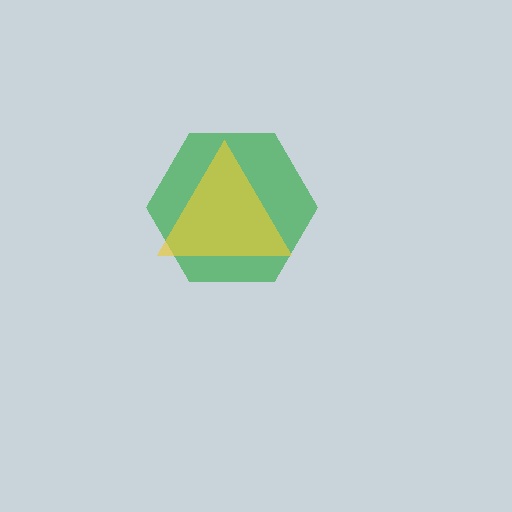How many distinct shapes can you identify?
There are 2 distinct shapes: a green hexagon, a yellow triangle.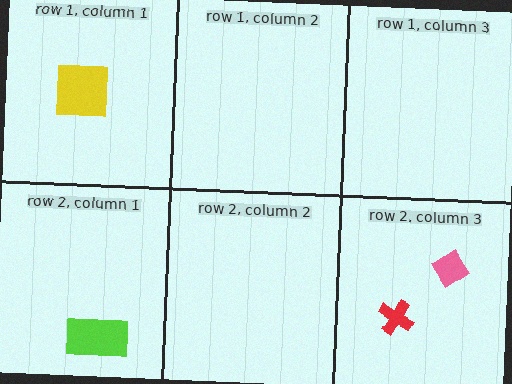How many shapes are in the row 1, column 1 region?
1.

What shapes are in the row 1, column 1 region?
The yellow square.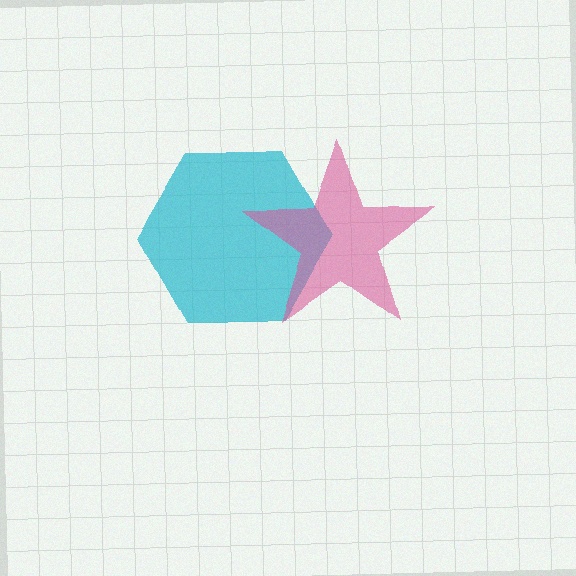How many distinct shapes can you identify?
There are 2 distinct shapes: a cyan hexagon, a pink star.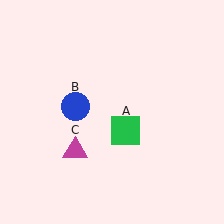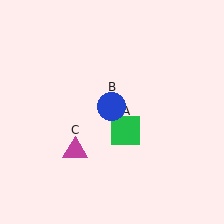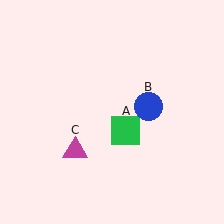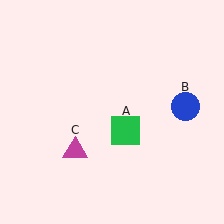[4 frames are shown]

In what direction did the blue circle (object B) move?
The blue circle (object B) moved right.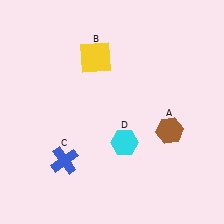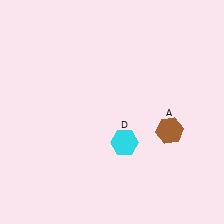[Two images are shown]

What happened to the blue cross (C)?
The blue cross (C) was removed in Image 2. It was in the bottom-left area of Image 1.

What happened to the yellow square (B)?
The yellow square (B) was removed in Image 2. It was in the top-left area of Image 1.